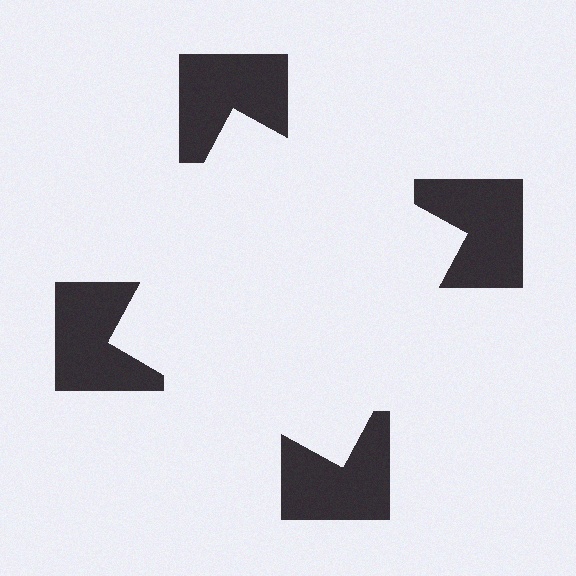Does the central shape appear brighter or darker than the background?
It typically appears slightly brighter than the background, even though no actual brightness change is drawn.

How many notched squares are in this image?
There are 4 — one at each vertex of the illusory square.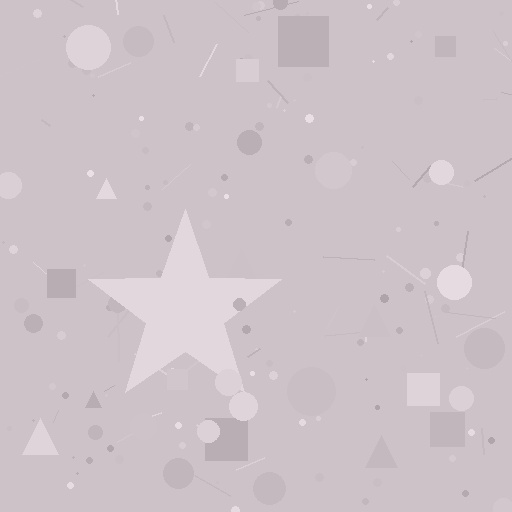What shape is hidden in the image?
A star is hidden in the image.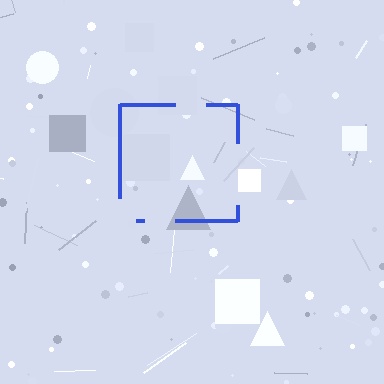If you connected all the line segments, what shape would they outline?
They would outline a square.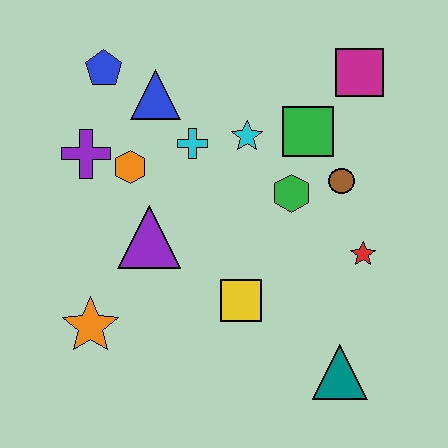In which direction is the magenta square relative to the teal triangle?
The magenta square is above the teal triangle.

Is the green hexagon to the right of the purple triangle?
Yes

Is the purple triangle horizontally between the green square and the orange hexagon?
Yes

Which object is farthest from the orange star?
The magenta square is farthest from the orange star.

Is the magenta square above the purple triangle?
Yes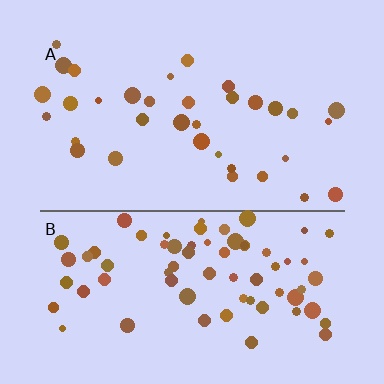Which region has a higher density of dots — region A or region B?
B (the bottom).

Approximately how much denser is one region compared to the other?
Approximately 2.1× — region B over region A.